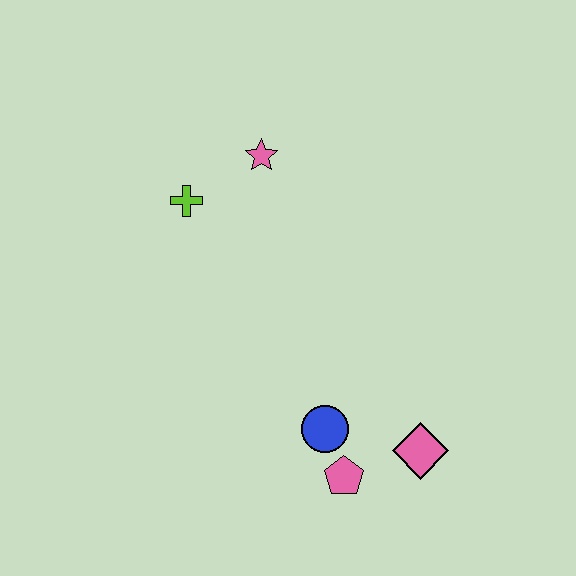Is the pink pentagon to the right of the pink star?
Yes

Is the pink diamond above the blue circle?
No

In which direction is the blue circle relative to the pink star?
The blue circle is below the pink star.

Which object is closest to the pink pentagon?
The blue circle is closest to the pink pentagon.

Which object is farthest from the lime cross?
The pink diamond is farthest from the lime cross.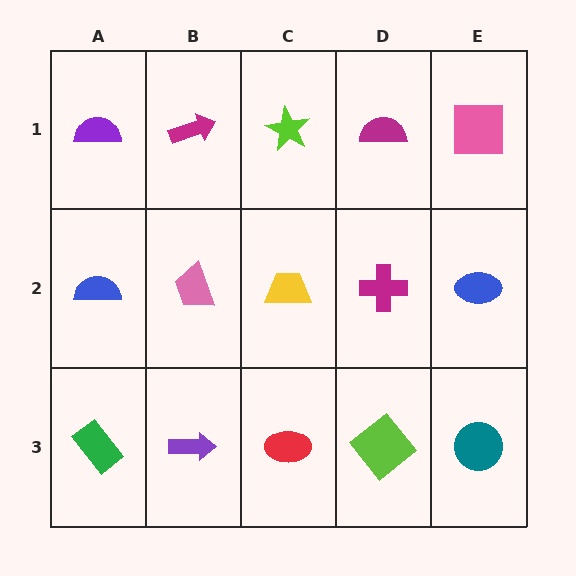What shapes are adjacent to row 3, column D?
A magenta cross (row 2, column D), a red ellipse (row 3, column C), a teal circle (row 3, column E).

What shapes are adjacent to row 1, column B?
A pink trapezoid (row 2, column B), a purple semicircle (row 1, column A), a lime star (row 1, column C).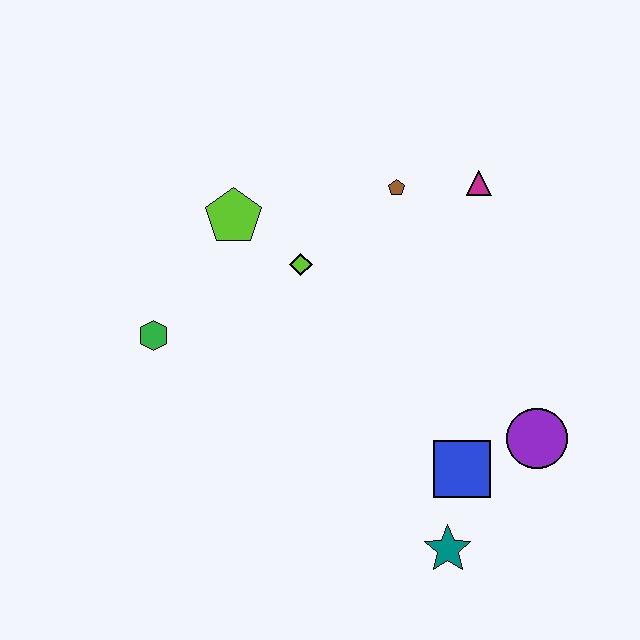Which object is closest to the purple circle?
The blue square is closest to the purple circle.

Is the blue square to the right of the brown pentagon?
Yes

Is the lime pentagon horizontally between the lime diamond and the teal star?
No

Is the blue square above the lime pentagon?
No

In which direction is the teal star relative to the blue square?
The teal star is below the blue square.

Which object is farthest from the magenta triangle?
The teal star is farthest from the magenta triangle.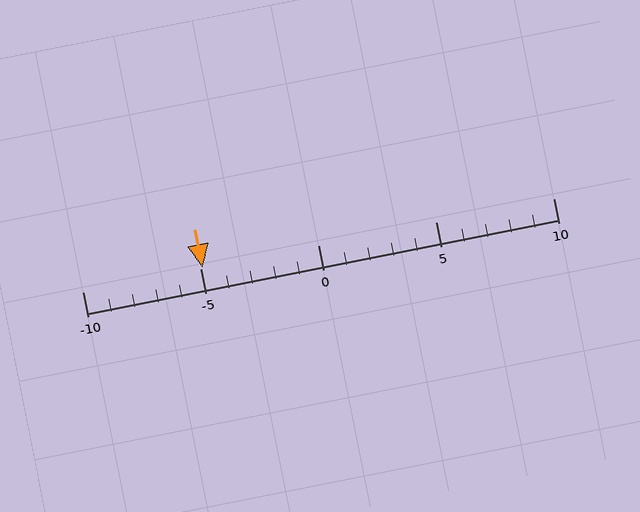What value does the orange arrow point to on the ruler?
The orange arrow points to approximately -5.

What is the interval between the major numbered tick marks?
The major tick marks are spaced 5 units apart.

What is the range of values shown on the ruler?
The ruler shows values from -10 to 10.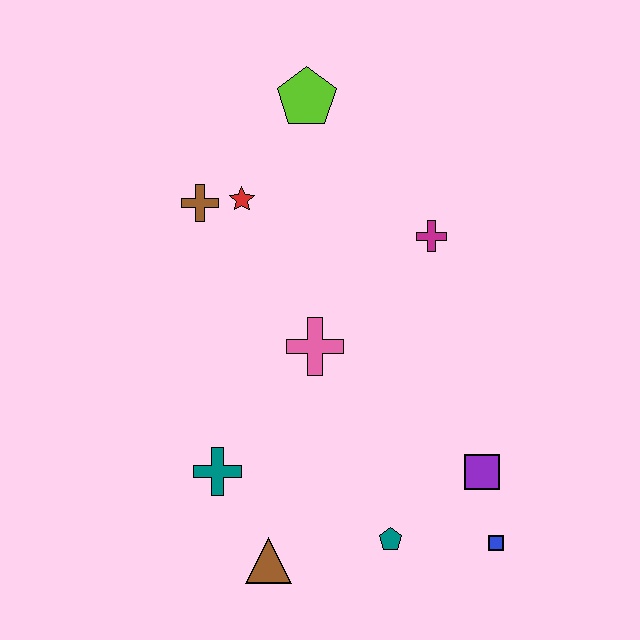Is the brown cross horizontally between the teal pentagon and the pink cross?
No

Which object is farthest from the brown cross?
The blue square is farthest from the brown cross.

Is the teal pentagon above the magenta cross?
No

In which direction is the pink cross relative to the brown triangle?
The pink cross is above the brown triangle.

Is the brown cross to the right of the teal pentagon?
No